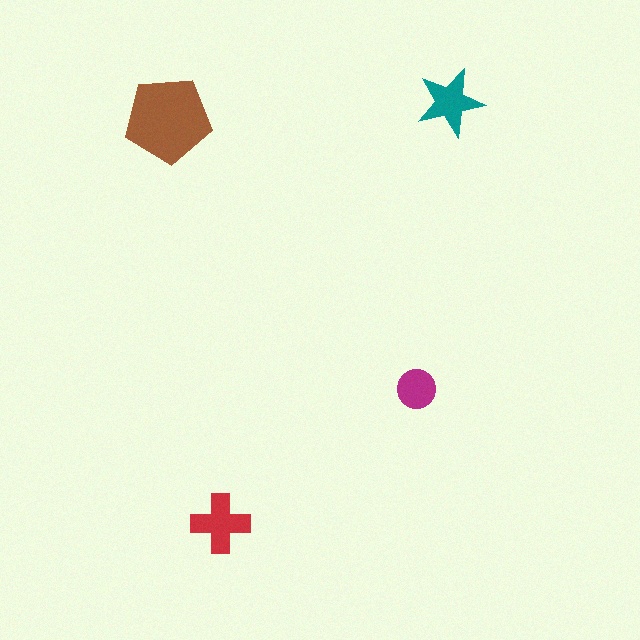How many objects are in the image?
There are 4 objects in the image.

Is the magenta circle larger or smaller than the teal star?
Smaller.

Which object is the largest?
The brown pentagon.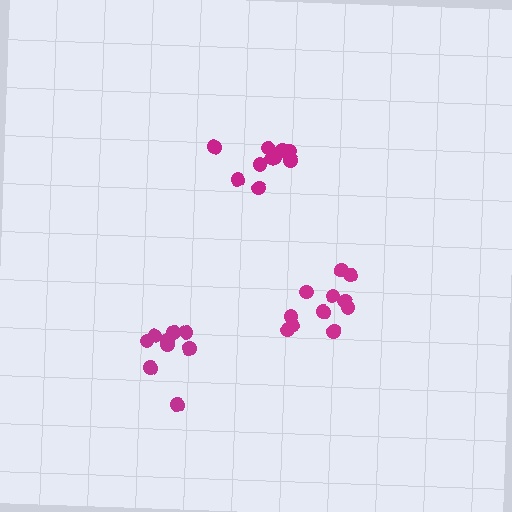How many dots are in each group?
Group 1: 10 dots, Group 2: 11 dots, Group 3: 9 dots (30 total).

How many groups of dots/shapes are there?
There are 3 groups.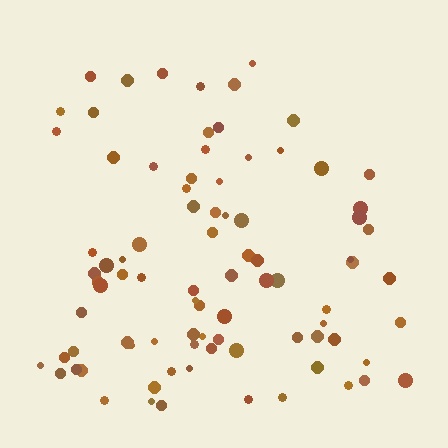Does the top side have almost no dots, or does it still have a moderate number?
Still a moderate number, just noticeably fewer than the bottom.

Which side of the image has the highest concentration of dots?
The bottom.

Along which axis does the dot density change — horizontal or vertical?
Vertical.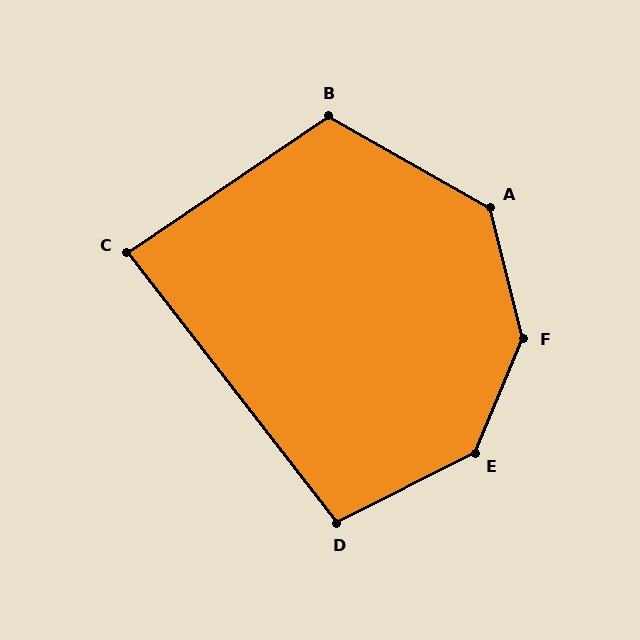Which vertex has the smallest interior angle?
C, at approximately 86 degrees.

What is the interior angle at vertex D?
Approximately 101 degrees (obtuse).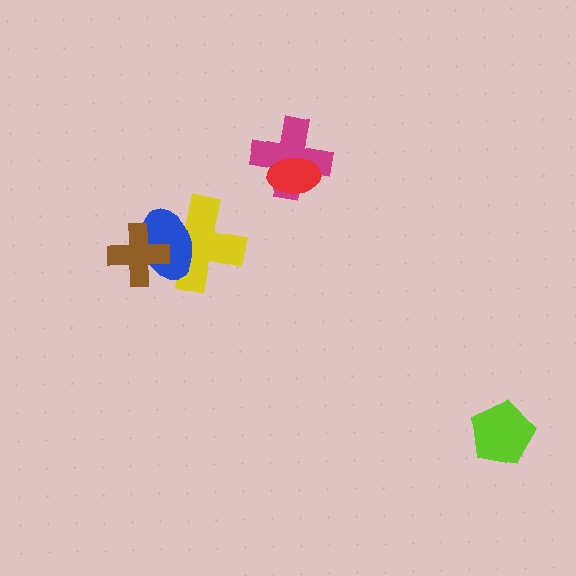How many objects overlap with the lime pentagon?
0 objects overlap with the lime pentagon.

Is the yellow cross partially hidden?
Yes, it is partially covered by another shape.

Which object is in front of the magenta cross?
The red ellipse is in front of the magenta cross.